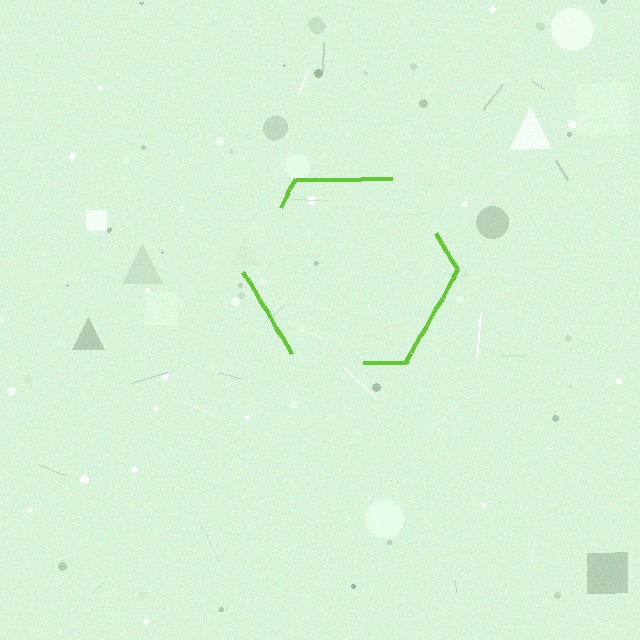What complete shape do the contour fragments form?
The contour fragments form a hexagon.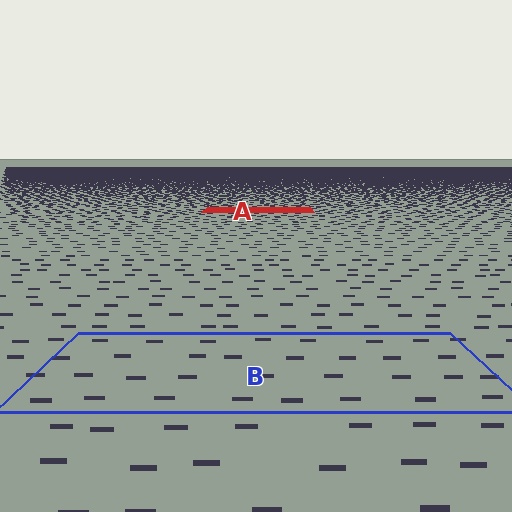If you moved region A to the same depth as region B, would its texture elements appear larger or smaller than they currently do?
They would appear larger. At a closer depth, the same texture elements are projected at a bigger on-screen size.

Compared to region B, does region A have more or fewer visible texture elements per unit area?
Region A has more texture elements per unit area — they are packed more densely because it is farther away.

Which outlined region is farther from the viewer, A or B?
Region A is farther from the viewer — the texture elements inside it appear smaller and more densely packed.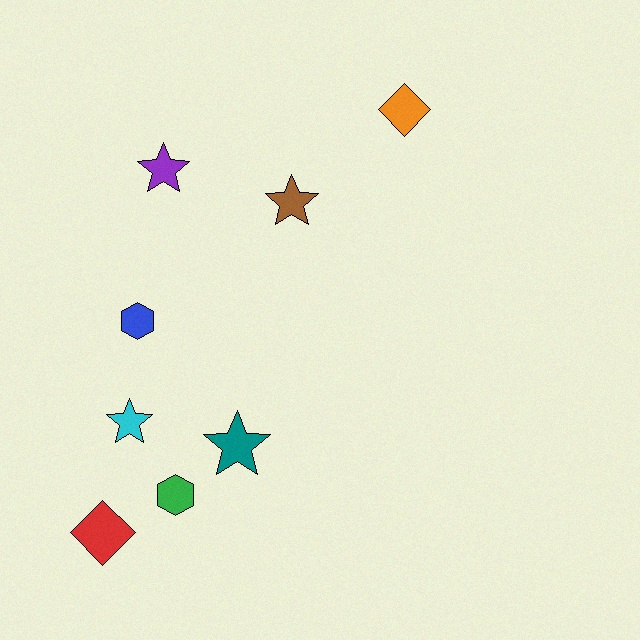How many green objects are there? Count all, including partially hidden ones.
There is 1 green object.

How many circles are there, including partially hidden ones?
There are no circles.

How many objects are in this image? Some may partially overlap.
There are 8 objects.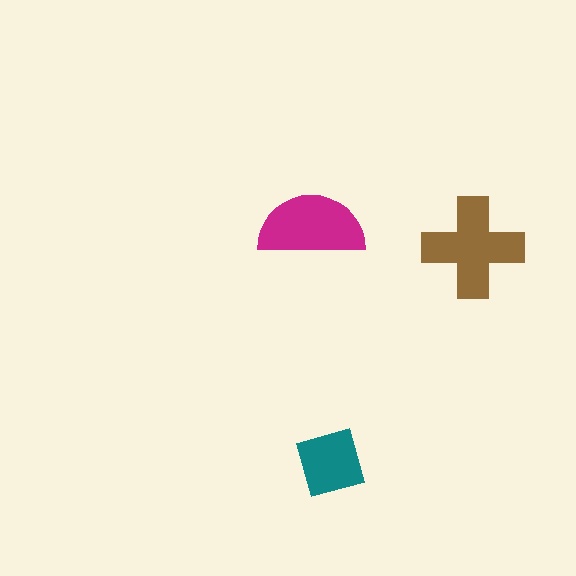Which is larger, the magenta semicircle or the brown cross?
The brown cross.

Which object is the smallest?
The teal diamond.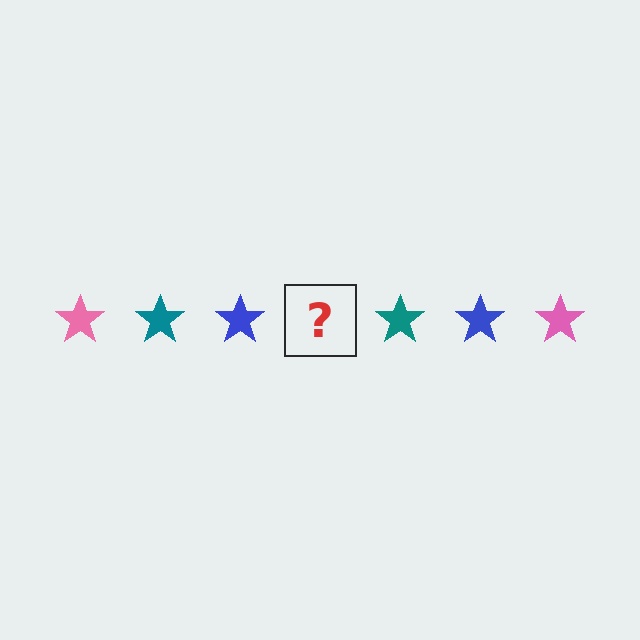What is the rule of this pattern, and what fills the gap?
The rule is that the pattern cycles through pink, teal, blue stars. The gap should be filled with a pink star.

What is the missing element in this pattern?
The missing element is a pink star.